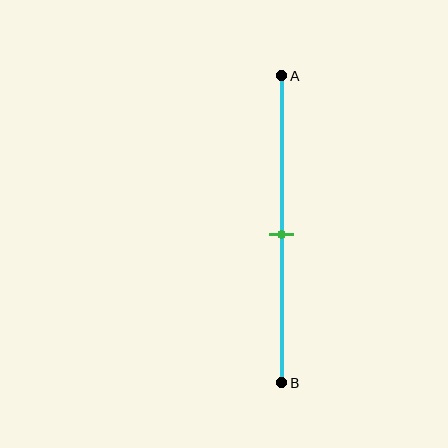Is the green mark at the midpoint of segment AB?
Yes, the mark is approximately at the midpoint.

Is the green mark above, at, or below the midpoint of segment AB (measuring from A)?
The green mark is approximately at the midpoint of segment AB.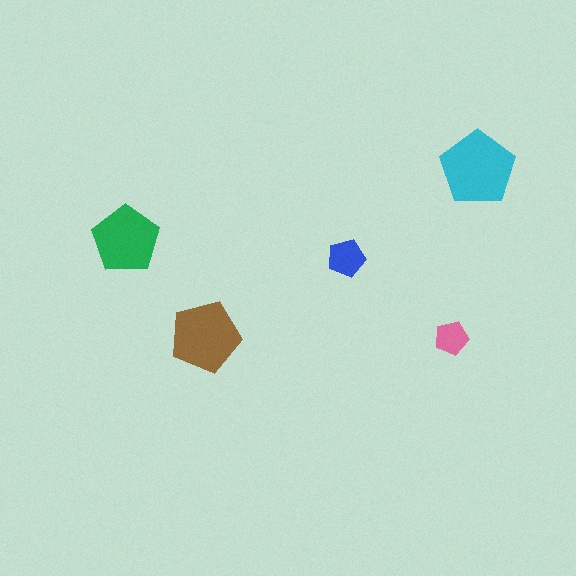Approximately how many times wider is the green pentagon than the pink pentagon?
About 2 times wider.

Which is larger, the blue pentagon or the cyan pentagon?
The cyan one.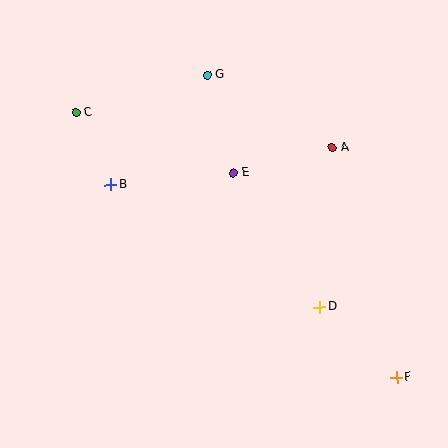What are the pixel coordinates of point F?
Point F is at (397, 377).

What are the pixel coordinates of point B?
Point B is at (111, 185).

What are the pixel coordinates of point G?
Point G is at (207, 75).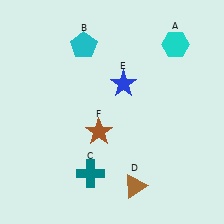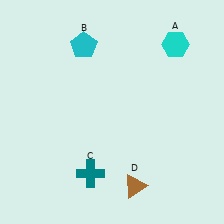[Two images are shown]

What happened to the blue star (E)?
The blue star (E) was removed in Image 2. It was in the top-right area of Image 1.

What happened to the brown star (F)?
The brown star (F) was removed in Image 2. It was in the bottom-left area of Image 1.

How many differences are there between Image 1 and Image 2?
There are 2 differences between the two images.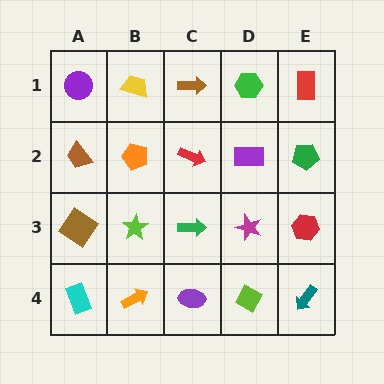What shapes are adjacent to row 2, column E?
A red rectangle (row 1, column E), a red hexagon (row 3, column E), a purple rectangle (row 2, column D).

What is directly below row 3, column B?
An orange arrow.